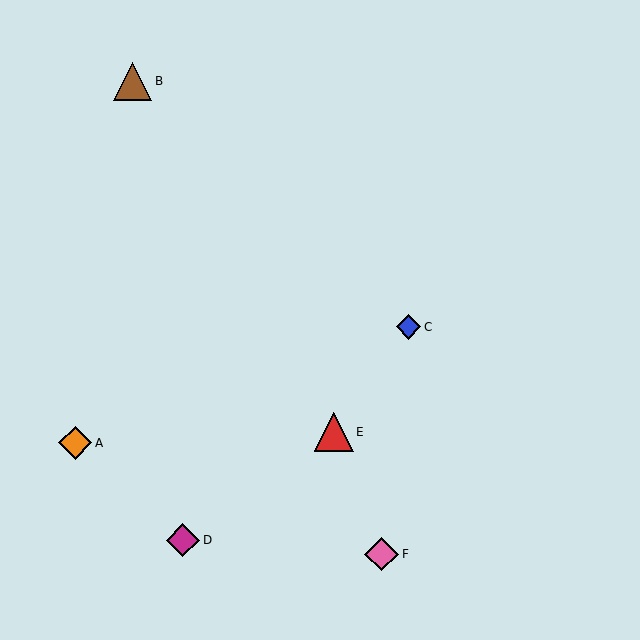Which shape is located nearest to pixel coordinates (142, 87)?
The brown triangle (labeled B) at (133, 81) is nearest to that location.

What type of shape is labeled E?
Shape E is a red triangle.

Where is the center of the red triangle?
The center of the red triangle is at (334, 432).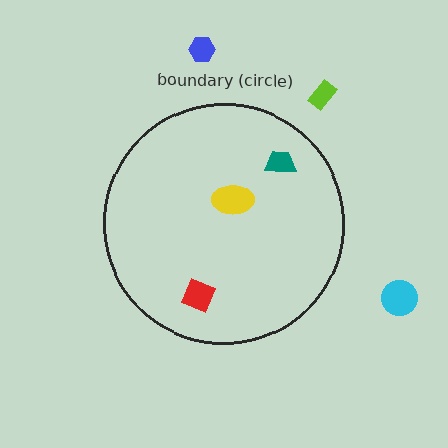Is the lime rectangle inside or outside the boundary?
Outside.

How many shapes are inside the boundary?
3 inside, 3 outside.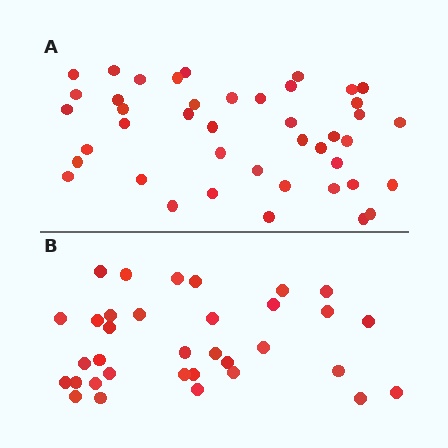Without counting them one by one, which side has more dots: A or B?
Region A (the top region) has more dots.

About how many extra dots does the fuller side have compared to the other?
Region A has roughly 8 or so more dots than region B.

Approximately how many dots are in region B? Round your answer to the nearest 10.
About 30 dots. (The exact count is 34, which rounds to 30.)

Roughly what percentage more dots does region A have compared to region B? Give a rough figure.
About 25% more.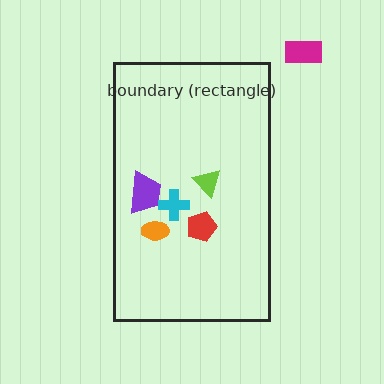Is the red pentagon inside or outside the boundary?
Inside.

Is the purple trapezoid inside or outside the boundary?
Inside.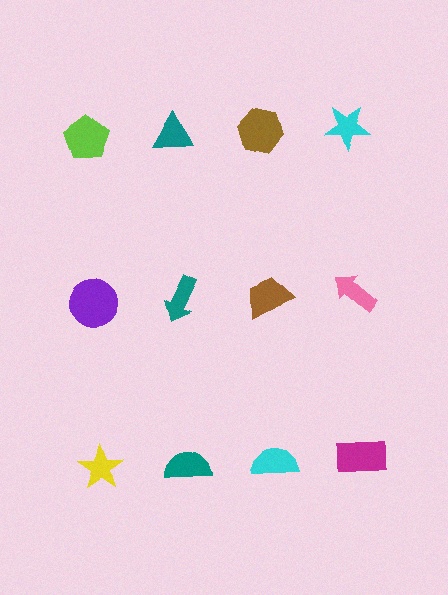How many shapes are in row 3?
4 shapes.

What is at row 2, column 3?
A brown trapezoid.